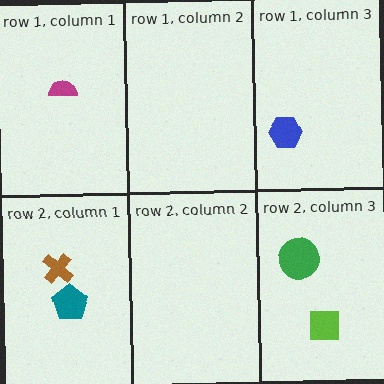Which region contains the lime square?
The row 2, column 3 region.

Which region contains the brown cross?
The row 2, column 1 region.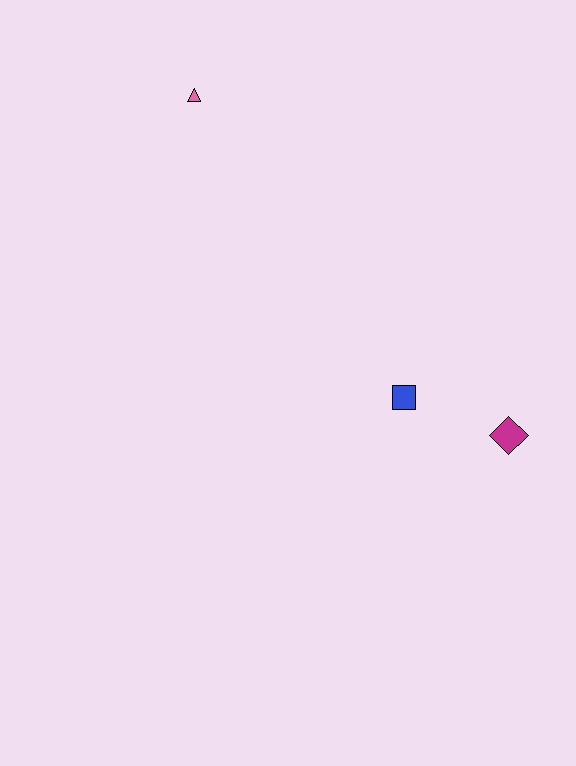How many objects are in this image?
There are 3 objects.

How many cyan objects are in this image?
There are no cyan objects.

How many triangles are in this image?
There is 1 triangle.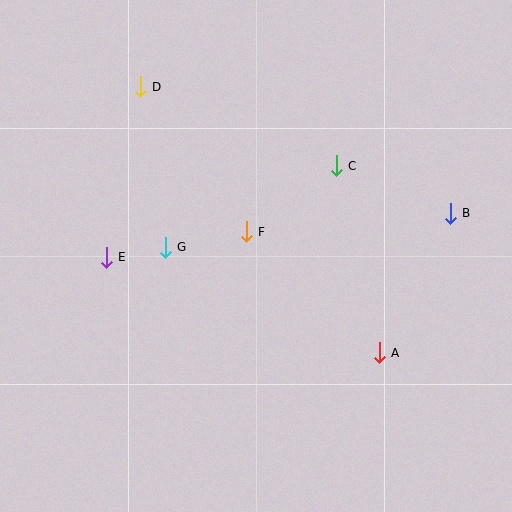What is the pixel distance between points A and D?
The distance between A and D is 357 pixels.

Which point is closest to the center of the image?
Point F at (246, 232) is closest to the center.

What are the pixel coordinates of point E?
Point E is at (106, 257).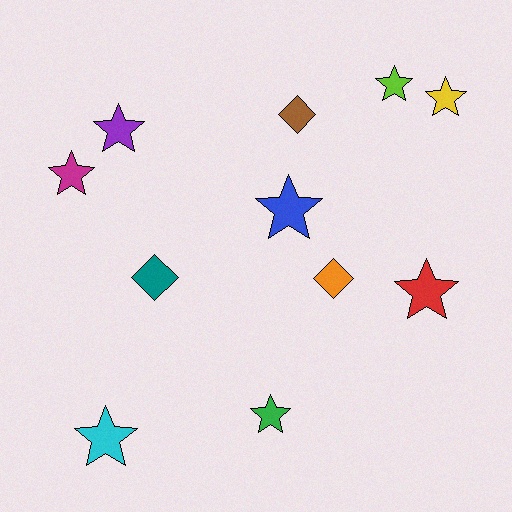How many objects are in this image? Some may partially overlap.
There are 11 objects.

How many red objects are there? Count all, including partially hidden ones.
There is 1 red object.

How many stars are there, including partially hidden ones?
There are 8 stars.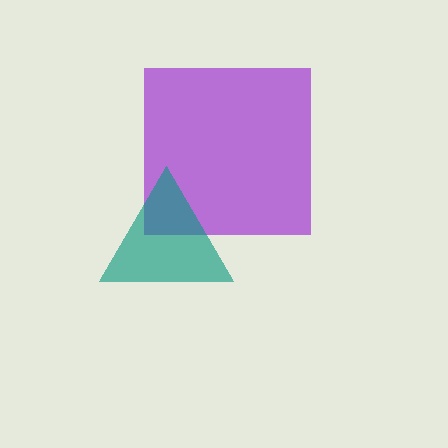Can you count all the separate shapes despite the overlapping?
Yes, there are 2 separate shapes.